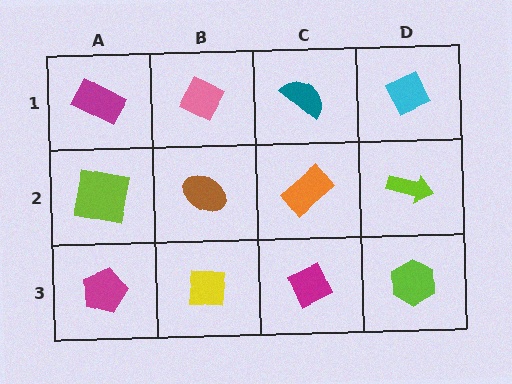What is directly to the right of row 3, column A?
A yellow square.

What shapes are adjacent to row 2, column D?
A cyan diamond (row 1, column D), a lime hexagon (row 3, column D), an orange rectangle (row 2, column C).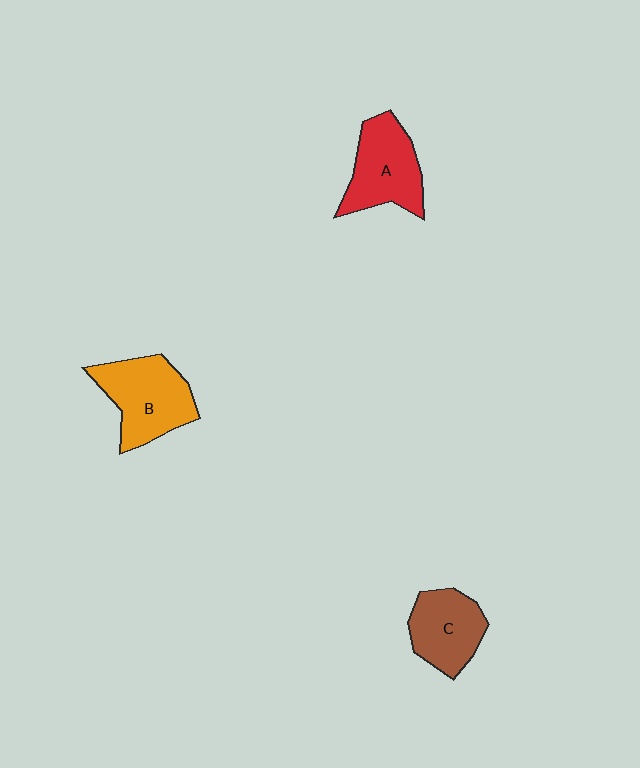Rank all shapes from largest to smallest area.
From largest to smallest: B (orange), A (red), C (brown).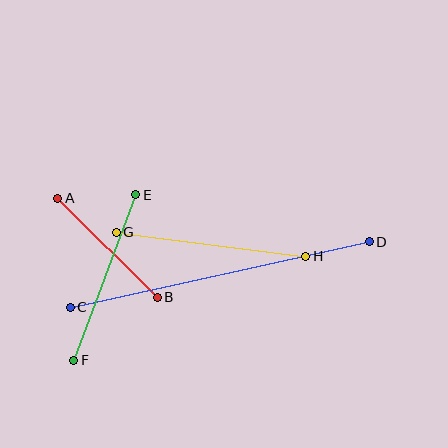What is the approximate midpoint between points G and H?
The midpoint is at approximately (211, 244) pixels.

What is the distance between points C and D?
The distance is approximately 306 pixels.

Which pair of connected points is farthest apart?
Points C and D are farthest apart.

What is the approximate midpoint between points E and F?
The midpoint is at approximately (105, 277) pixels.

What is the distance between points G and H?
The distance is approximately 191 pixels.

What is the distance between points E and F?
The distance is approximately 177 pixels.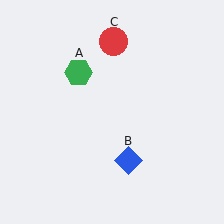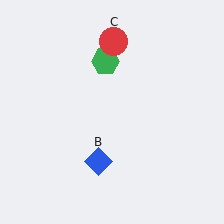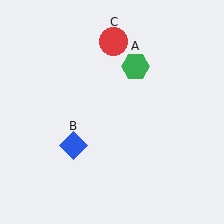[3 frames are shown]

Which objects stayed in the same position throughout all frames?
Red circle (object C) remained stationary.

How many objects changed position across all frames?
2 objects changed position: green hexagon (object A), blue diamond (object B).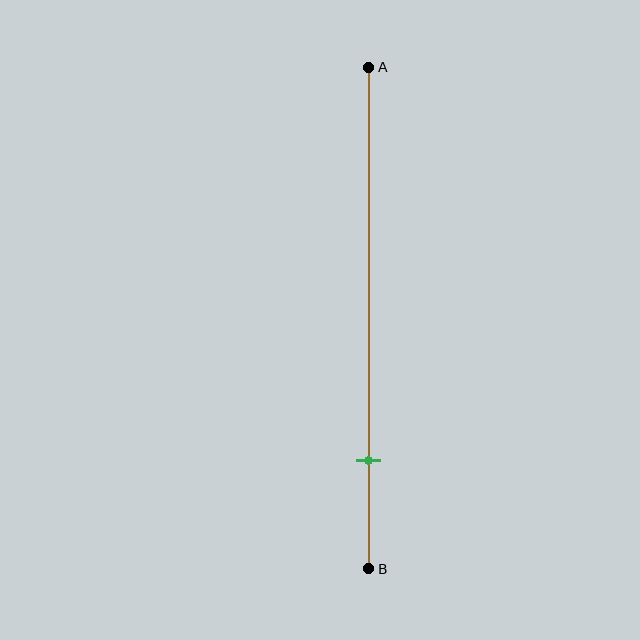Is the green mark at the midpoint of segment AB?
No, the mark is at about 80% from A, not at the 50% midpoint.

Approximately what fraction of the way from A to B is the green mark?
The green mark is approximately 80% of the way from A to B.